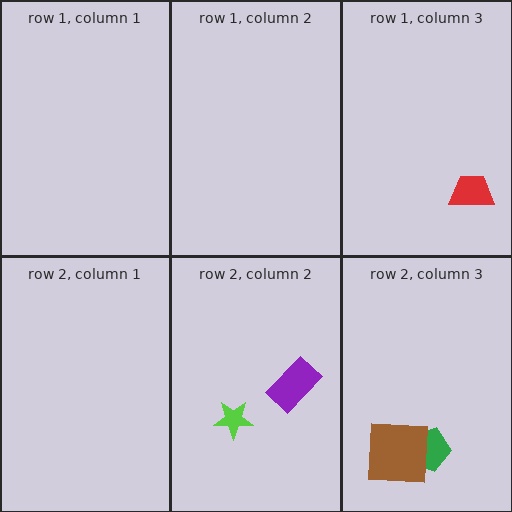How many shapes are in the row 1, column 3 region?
1.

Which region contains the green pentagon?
The row 2, column 3 region.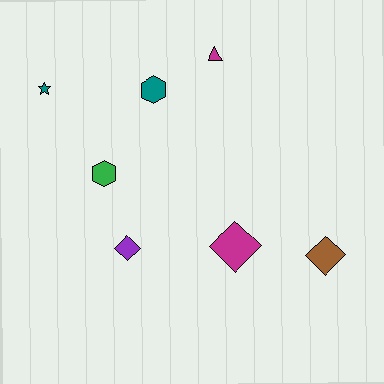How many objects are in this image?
There are 7 objects.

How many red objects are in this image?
There are no red objects.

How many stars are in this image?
There is 1 star.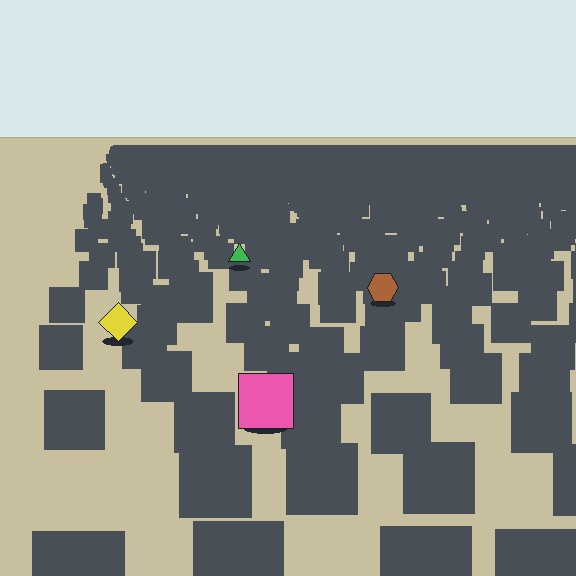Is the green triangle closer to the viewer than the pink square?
No. The pink square is closer — you can tell from the texture gradient: the ground texture is coarser near it.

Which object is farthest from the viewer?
The green triangle is farthest from the viewer. It appears smaller and the ground texture around it is denser.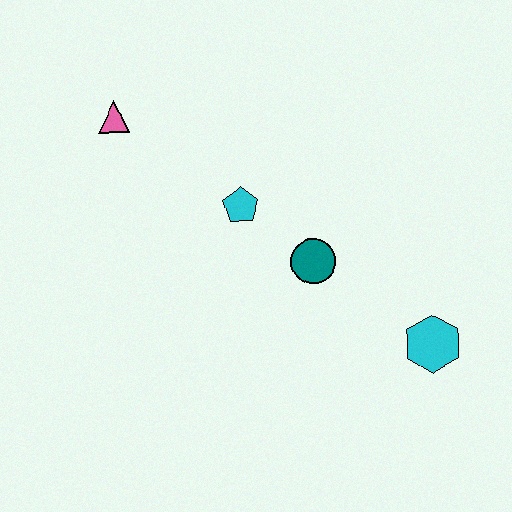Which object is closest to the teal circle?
The cyan pentagon is closest to the teal circle.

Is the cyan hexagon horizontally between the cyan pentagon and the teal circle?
No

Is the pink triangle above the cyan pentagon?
Yes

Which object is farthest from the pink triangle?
The cyan hexagon is farthest from the pink triangle.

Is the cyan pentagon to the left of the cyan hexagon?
Yes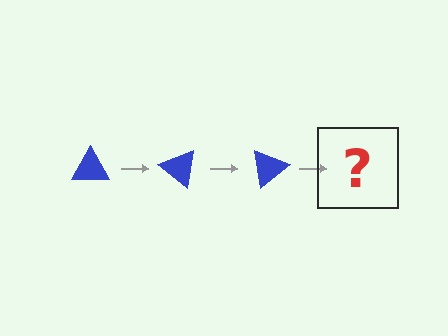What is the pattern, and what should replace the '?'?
The pattern is that the triangle rotates 40 degrees each step. The '?' should be a blue triangle rotated 120 degrees.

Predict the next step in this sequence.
The next step is a blue triangle rotated 120 degrees.